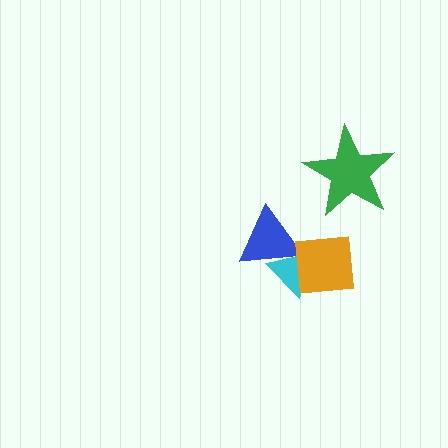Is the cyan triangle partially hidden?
Yes, it is partially covered by another shape.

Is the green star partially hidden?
No, no other shape covers it.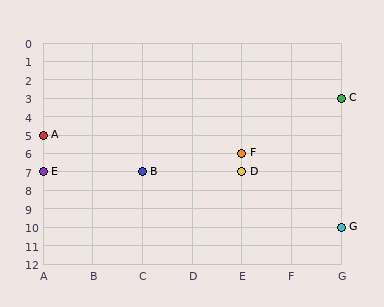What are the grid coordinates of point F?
Point F is at grid coordinates (E, 6).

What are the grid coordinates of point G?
Point G is at grid coordinates (G, 10).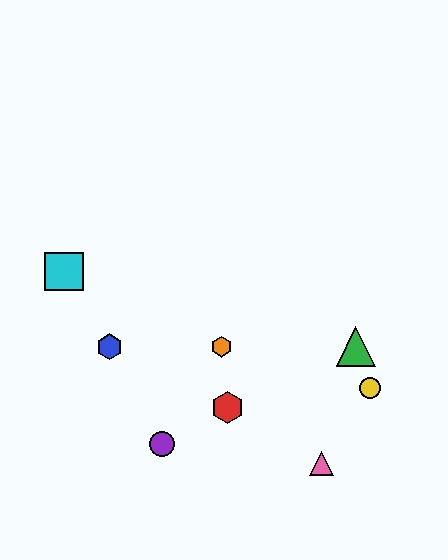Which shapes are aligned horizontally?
The blue hexagon, the green triangle, the orange hexagon are aligned horizontally.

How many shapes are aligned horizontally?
3 shapes (the blue hexagon, the green triangle, the orange hexagon) are aligned horizontally.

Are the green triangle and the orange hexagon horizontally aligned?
Yes, both are at y≈347.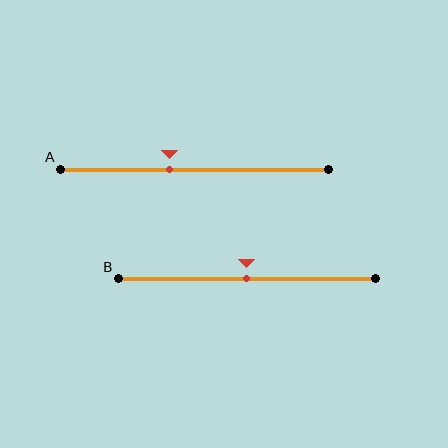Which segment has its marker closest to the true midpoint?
Segment B has its marker closest to the true midpoint.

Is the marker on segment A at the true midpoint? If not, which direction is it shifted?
No, the marker on segment A is shifted to the left by about 9% of the segment length.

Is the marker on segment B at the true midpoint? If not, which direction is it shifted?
Yes, the marker on segment B is at the true midpoint.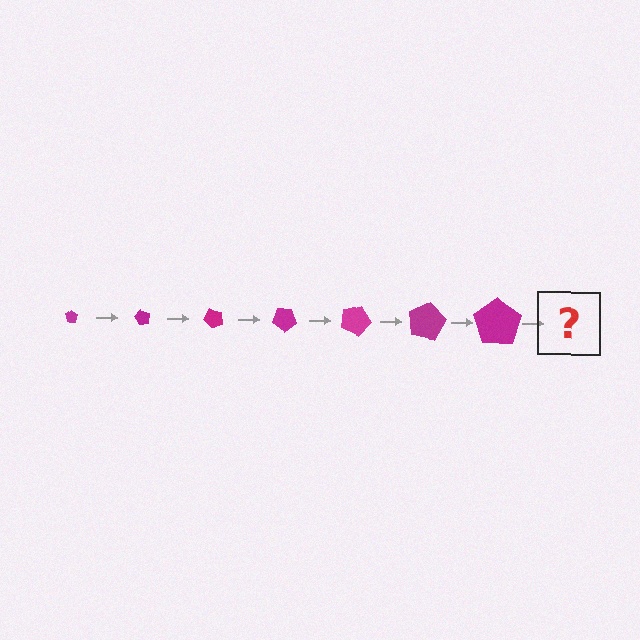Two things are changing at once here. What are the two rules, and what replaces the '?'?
The two rules are that the pentagon grows larger each step and it rotates 60 degrees each step. The '?' should be a pentagon, larger than the previous one and rotated 420 degrees from the start.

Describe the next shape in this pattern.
It should be a pentagon, larger than the previous one and rotated 420 degrees from the start.